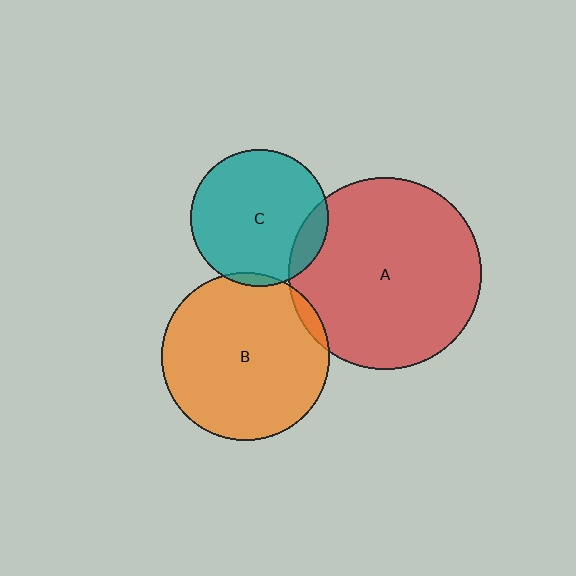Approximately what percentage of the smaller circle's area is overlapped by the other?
Approximately 10%.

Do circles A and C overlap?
Yes.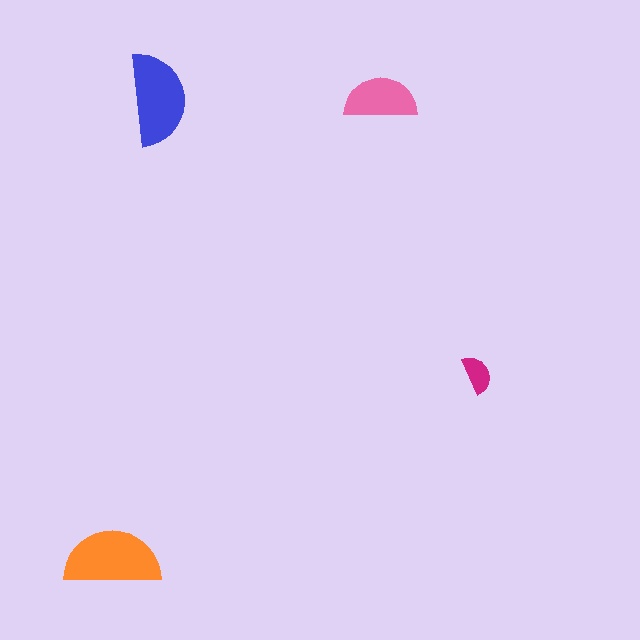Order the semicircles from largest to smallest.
the orange one, the blue one, the pink one, the magenta one.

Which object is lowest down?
The orange semicircle is bottommost.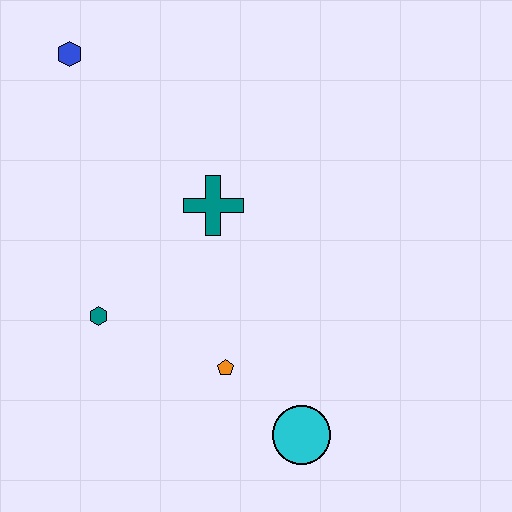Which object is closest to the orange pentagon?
The cyan circle is closest to the orange pentagon.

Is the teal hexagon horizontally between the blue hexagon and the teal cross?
Yes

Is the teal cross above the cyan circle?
Yes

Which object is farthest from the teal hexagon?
The blue hexagon is farthest from the teal hexagon.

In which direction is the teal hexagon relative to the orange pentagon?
The teal hexagon is to the left of the orange pentagon.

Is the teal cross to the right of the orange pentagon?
No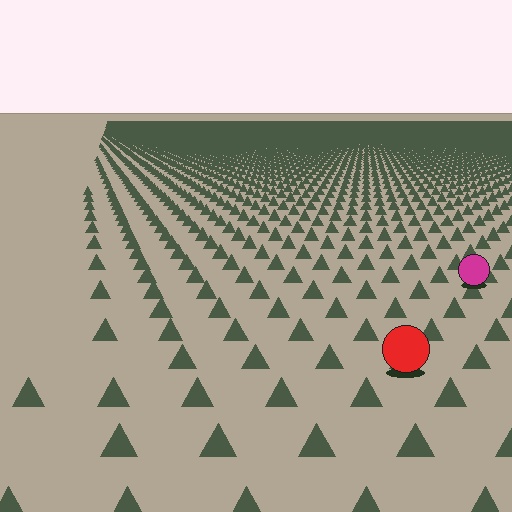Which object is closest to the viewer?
The red circle is closest. The texture marks near it are larger and more spread out.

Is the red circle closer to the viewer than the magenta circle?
Yes. The red circle is closer — you can tell from the texture gradient: the ground texture is coarser near it.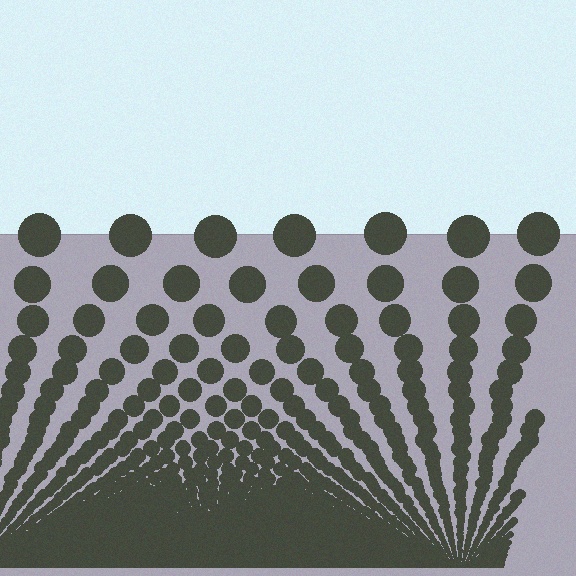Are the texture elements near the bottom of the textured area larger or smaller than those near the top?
Smaller. The gradient is inverted — elements near the bottom are smaller and denser.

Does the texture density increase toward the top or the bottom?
Density increases toward the bottom.